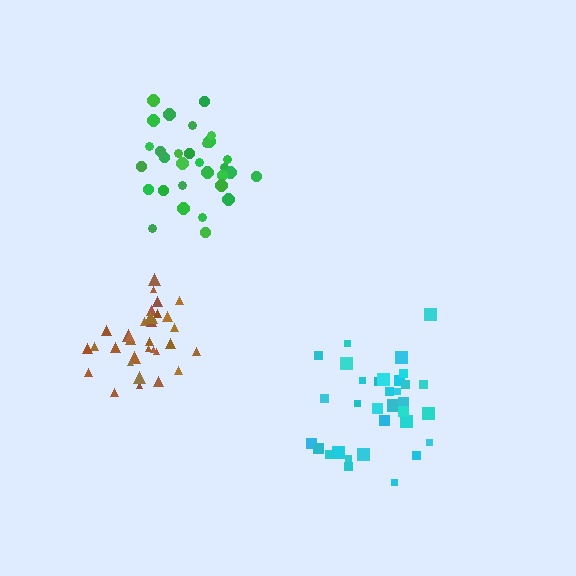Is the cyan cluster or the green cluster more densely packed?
Green.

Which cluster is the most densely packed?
Brown.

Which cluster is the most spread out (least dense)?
Cyan.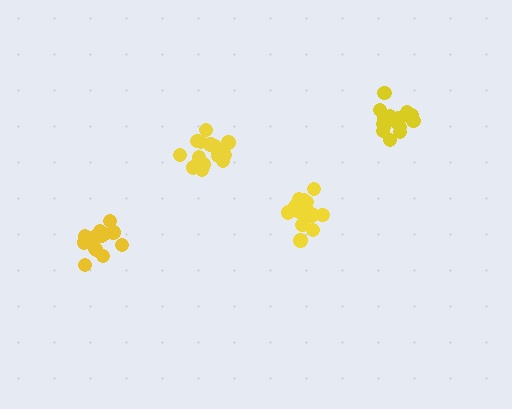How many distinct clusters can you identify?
There are 4 distinct clusters.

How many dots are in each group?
Group 1: 17 dots, Group 2: 19 dots, Group 3: 15 dots, Group 4: 18 dots (69 total).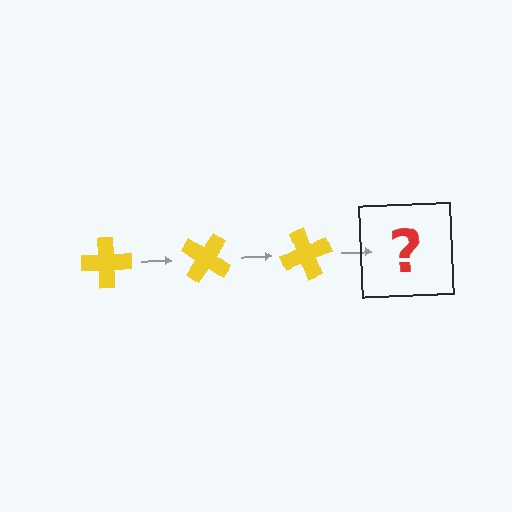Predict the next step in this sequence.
The next step is a yellow cross rotated 105 degrees.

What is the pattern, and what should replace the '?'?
The pattern is that the cross rotates 35 degrees each step. The '?' should be a yellow cross rotated 105 degrees.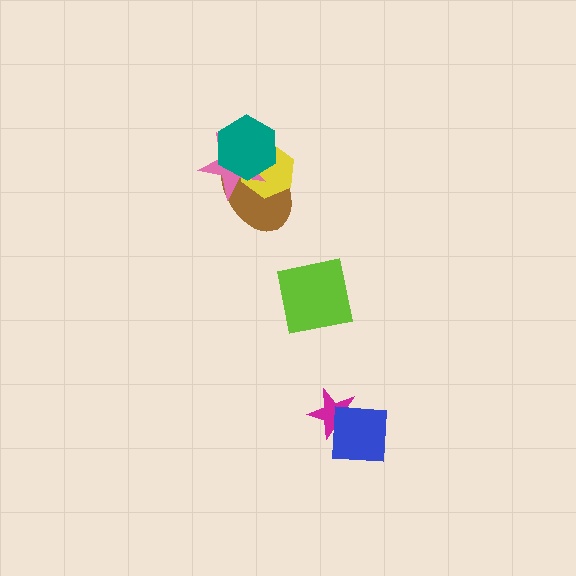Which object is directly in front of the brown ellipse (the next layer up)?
The yellow hexagon is directly in front of the brown ellipse.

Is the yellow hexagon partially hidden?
Yes, it is partially covered by another shape.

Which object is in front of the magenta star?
The blue square is in front of the magenta star.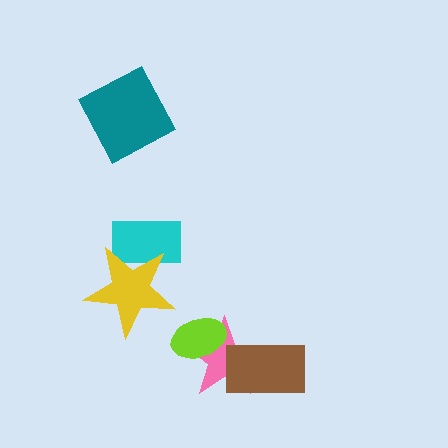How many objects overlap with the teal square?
0 objects overlap with the teal square.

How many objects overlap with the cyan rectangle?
1 object overlaps with the cyan rectangle.